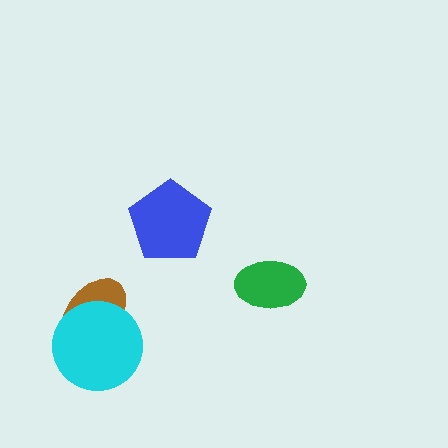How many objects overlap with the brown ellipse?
1 object overlaps with the brown ellipse.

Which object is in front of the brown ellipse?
The cyan circle is in front of the brown ellipse.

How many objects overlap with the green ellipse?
0 objects overlap with the green ellipse.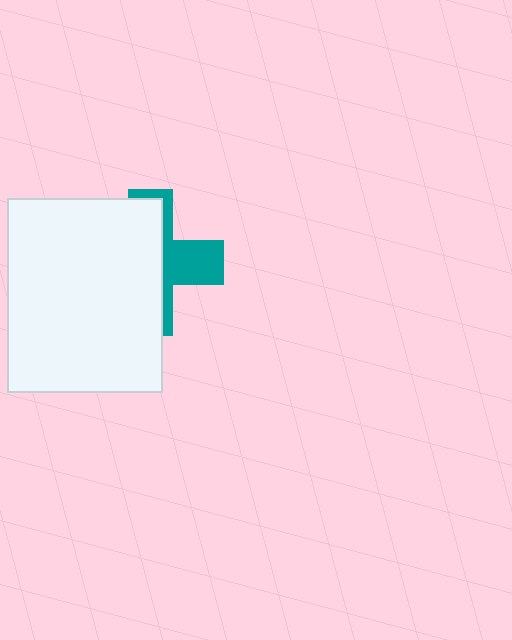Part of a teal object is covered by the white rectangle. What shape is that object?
It is a cross.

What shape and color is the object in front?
The object in front is a white rectangle.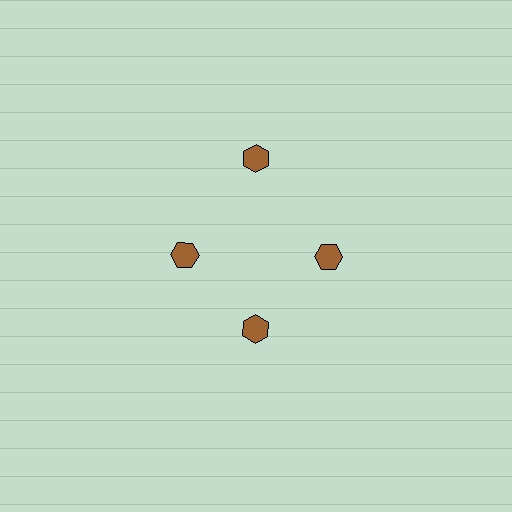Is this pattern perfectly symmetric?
No. The 4 brown hexagons are arranged in a ring, but one element near the 12 o'clock position is pushed outward from the center, breaking the 4-fold rotational symmetry.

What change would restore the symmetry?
The symmetry would be restored by moving it inward, back onto the ring so that all 4 hexagons sit at equal angles and equal distance from the center.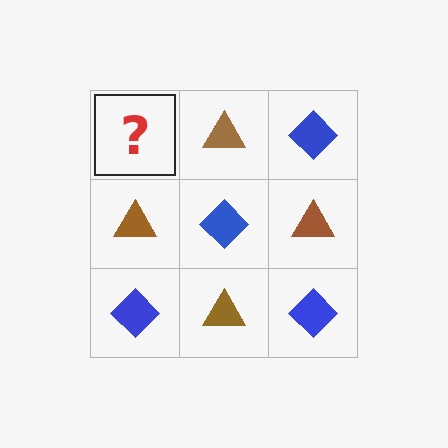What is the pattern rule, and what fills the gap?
The rule is that it alternates blue diamond and brown triangle in a checkerboard pattern. The gap should be filled with a blue diamond.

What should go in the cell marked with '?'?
The missing cell should contain a blue diamond.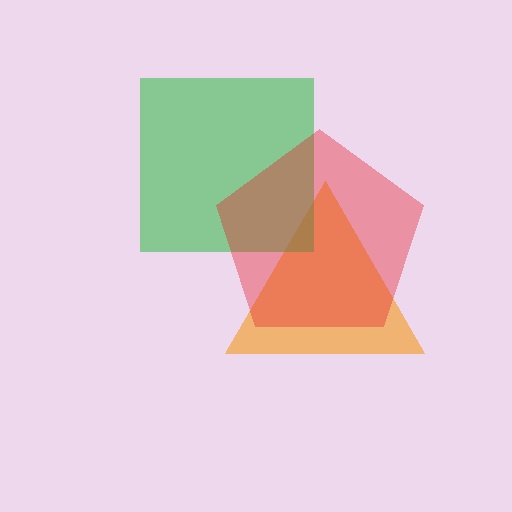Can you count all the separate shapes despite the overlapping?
Yes, there are 3 separate shapes.